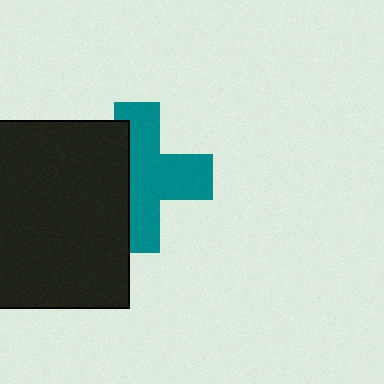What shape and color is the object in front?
The object in front is a black square.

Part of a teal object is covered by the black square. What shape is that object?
It is a cross.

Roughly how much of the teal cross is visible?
About half of it is visible (roughly 62%).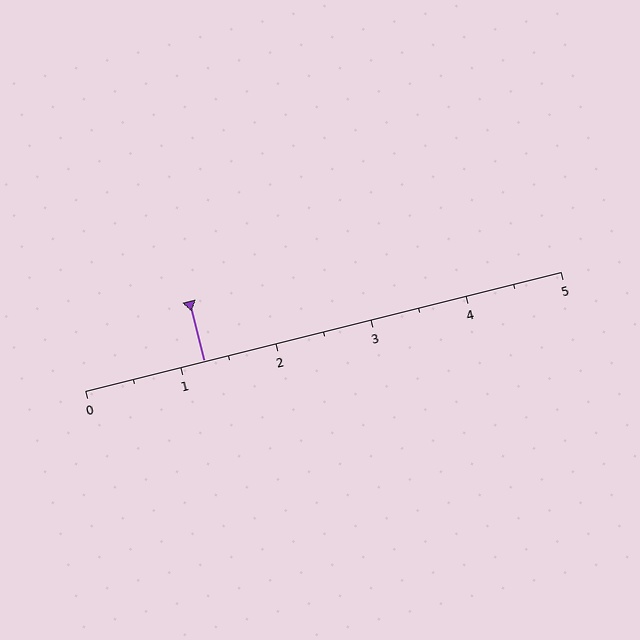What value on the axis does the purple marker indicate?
The marker indicates approximately 1.2.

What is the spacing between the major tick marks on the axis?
The major ticks are spaced 1 apart.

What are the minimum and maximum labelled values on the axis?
The axis runs from 0 to 5.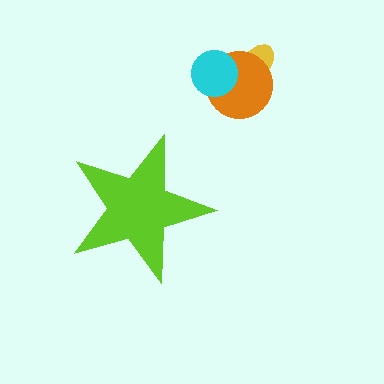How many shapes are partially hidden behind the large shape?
0 shapes are partially hidden.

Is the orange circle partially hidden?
No, the orange circle is fully visible.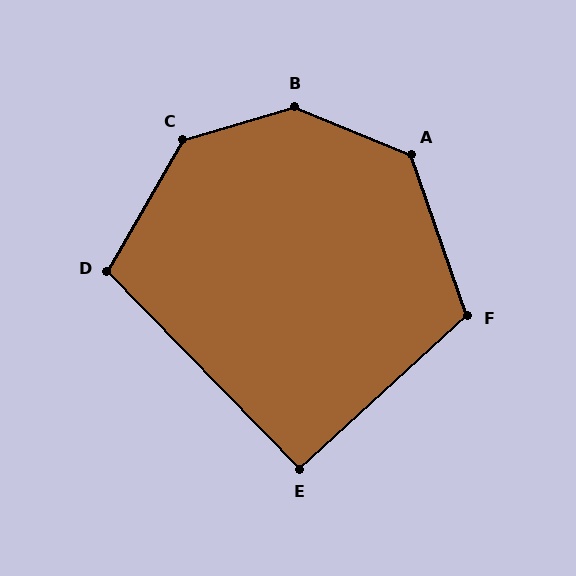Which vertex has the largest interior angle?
B, at approximately 141 degrees.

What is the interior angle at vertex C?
Approximately 137 degrees (obtuse).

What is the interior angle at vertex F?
Approximately 113 degrees (obtuse).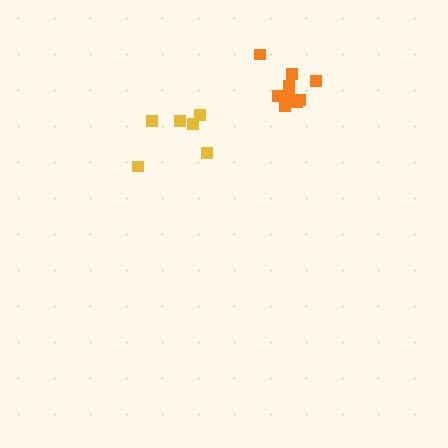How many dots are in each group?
Group 1: 9 dots, Group 2: 6 dots (15 total).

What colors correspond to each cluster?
The clusters are colored: orange, yellow.